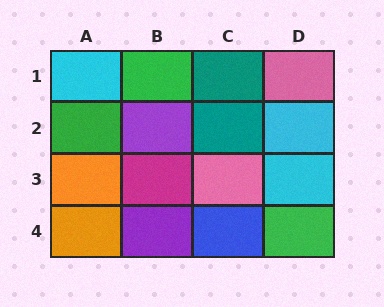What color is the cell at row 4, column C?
Blue.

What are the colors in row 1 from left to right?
Cyan, green, teal, pink.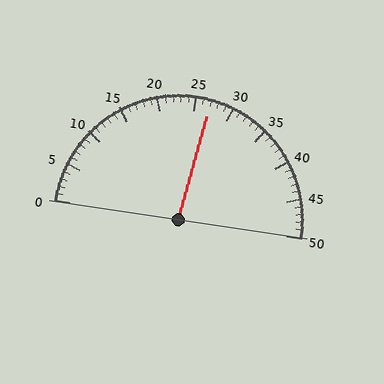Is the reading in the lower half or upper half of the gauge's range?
The reading is in the upper half of the range (0 to 50).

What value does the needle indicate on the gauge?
The needle indicates approximately 27.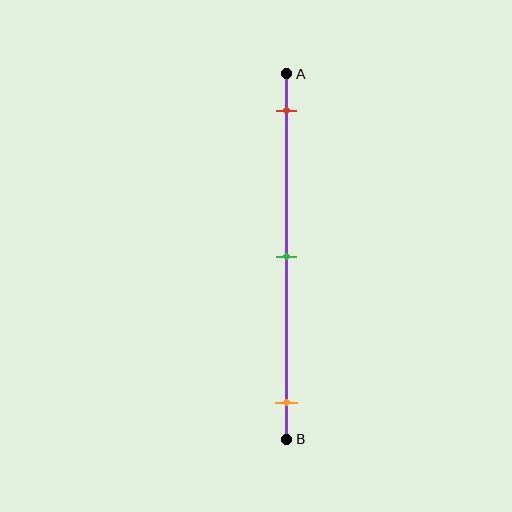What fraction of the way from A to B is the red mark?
The red mark is approximately 10% (0.1) of the way from A to B.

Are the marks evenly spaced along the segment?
Yes, the marks are approximately evenly spaced.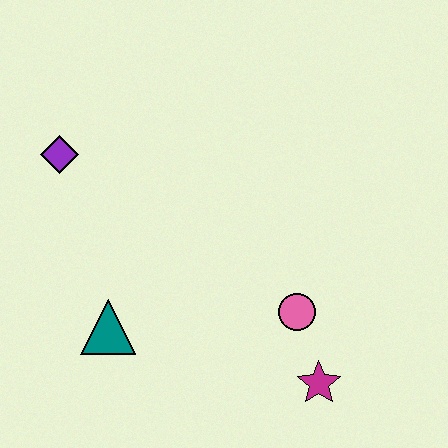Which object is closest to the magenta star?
The pink circle is closest to the magenta star.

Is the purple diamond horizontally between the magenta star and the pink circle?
No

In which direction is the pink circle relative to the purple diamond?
The pink circle is to the right of the purple diamond.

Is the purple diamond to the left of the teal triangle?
Yes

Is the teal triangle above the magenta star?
Yes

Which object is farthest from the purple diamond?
The magenta star is farthest from the purple diamond.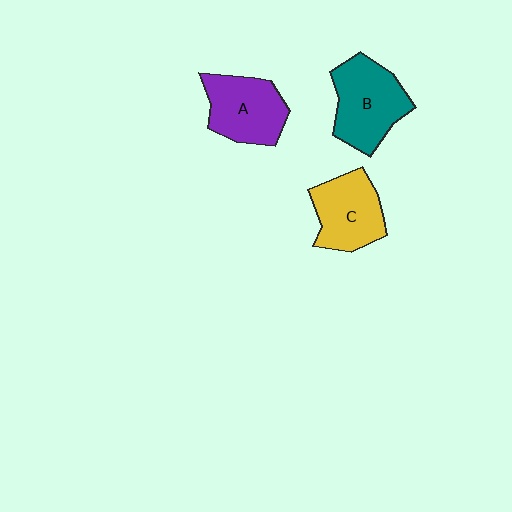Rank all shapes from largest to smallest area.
From largest to smallest: B (teal), A (purple), C (yellow).